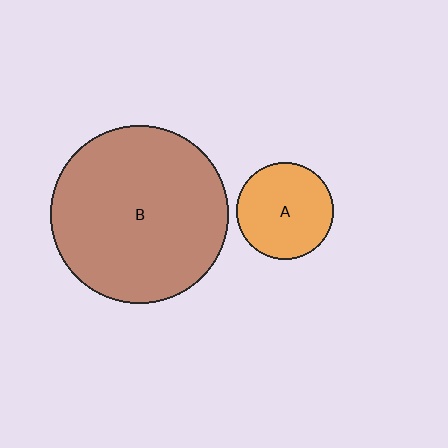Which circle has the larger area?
Circle B (brown).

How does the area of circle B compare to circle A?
Approximately 3.4 times.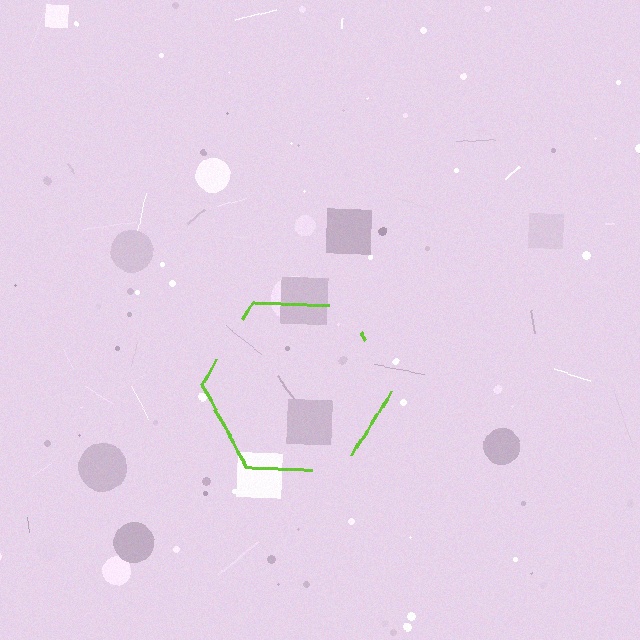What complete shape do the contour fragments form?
The contour fragments form a hexagon.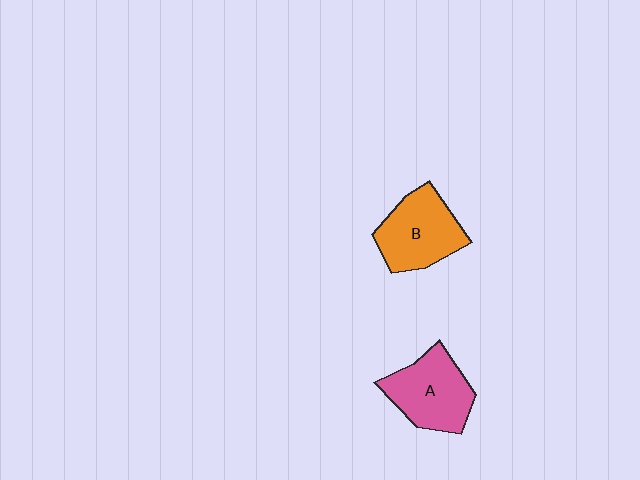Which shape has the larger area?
Shape A (pink).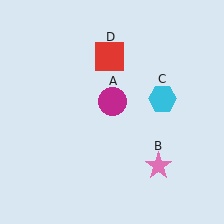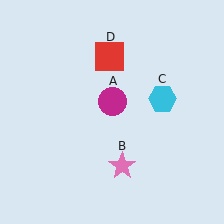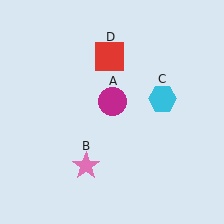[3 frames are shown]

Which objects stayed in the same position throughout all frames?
Magenta circle (object A) and cyan hexagon (object C) and red square (object D) remained stationary.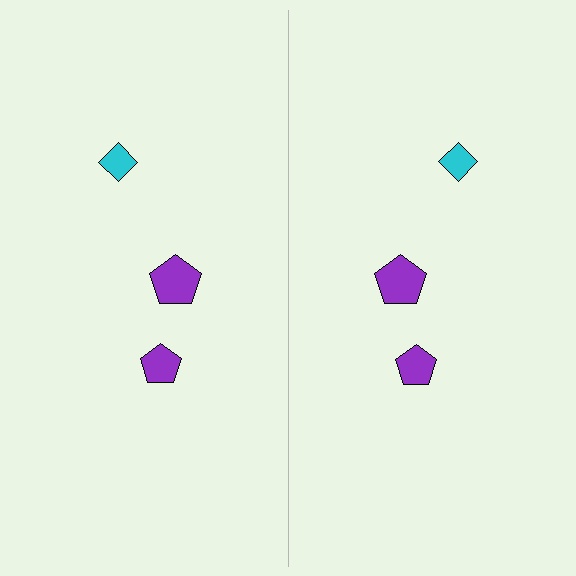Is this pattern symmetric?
Yes, this pattern has bilateral (reflection) symmetry.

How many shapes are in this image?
There are 6 shapes in this image.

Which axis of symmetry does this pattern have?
The pattern has a vertical axis of symmetry running through the center of the image.